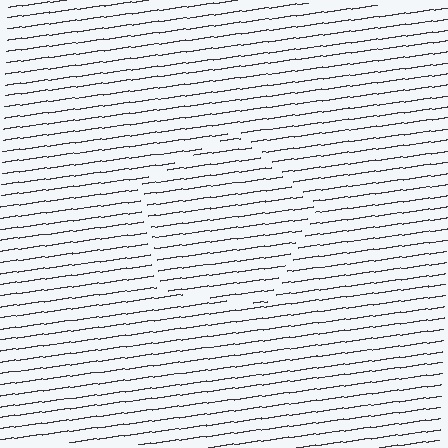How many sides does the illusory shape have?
5 sides — the line-ends trace a pentagon.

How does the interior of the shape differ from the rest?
The interior of the shape contains the same grating, shifted by half a period — the contour is defined by the phase discontinuity where line-ends from the inner and outer gratings abut.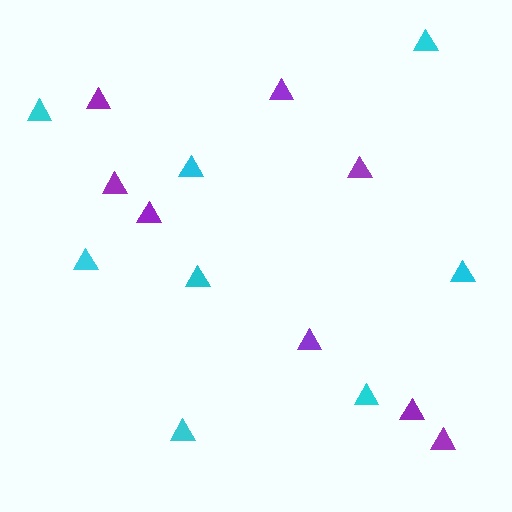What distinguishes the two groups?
There are 2 groups: one group of cyan triangles (8) and one group of purple triangles (8).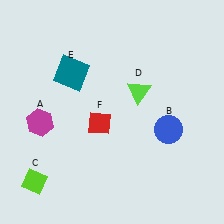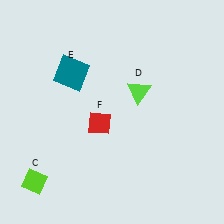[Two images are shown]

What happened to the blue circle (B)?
The blue circle (B) was removed in Image 2. It was in the bottom-right area of Image 1.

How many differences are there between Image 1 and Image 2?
There are 2 differences between the two images.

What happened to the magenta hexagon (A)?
The magenta hexagon (A) was removed in Image 2. It was in the bottom-left area of Image 1.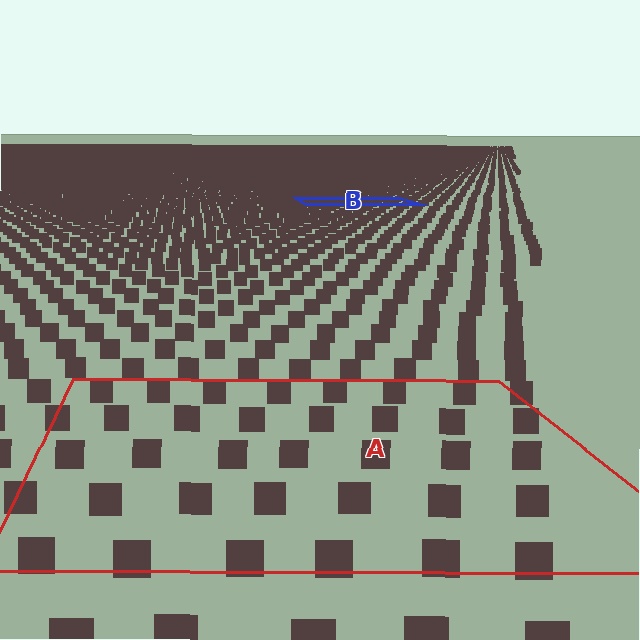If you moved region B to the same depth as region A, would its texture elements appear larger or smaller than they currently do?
They would appear larger. At a closer depth, the same texture elements are projected at a bigger on-screen size.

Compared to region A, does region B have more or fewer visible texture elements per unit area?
Region B has more texture elements per unit area — they are packed more densely because it is farther away.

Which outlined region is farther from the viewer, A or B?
Region B is farther from the viewer — the texture elements inside it appear smaller and more densely packed.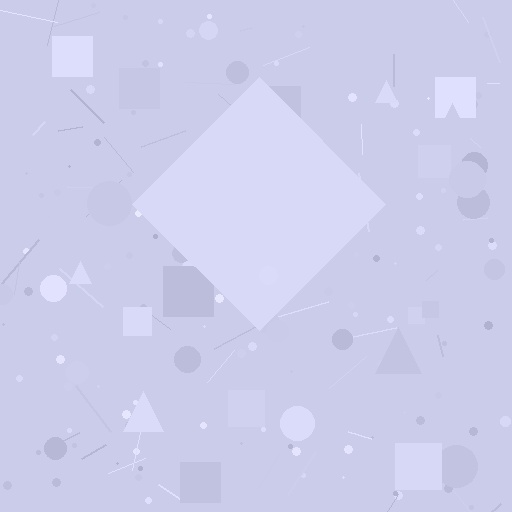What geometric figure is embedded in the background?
A diamond is embedded in the background.